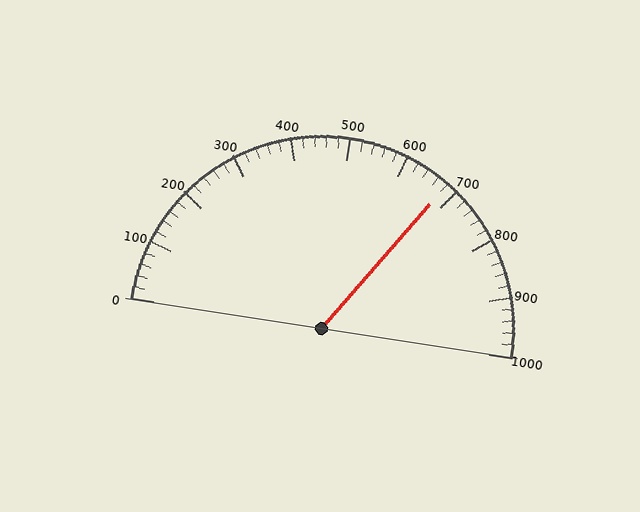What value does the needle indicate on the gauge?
The needle indicates approximately 680.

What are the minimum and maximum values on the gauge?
The gauge ranges from 0 to 1000.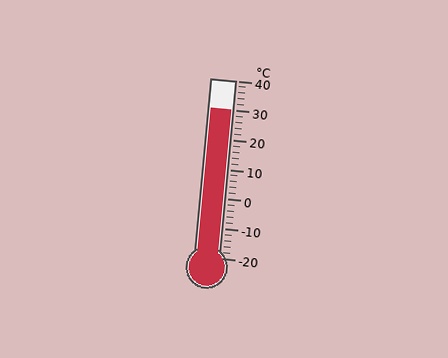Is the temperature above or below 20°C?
The temperature is above 20°C.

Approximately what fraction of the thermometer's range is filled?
The thermometer is filled to approximately 85% of its range.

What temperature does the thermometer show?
The thermometer shows approximately 30°C.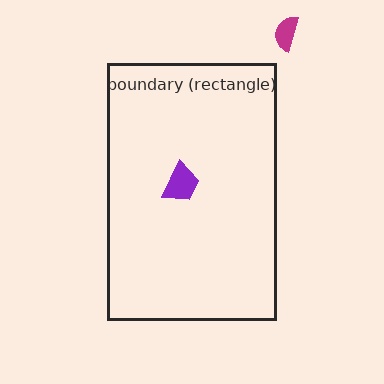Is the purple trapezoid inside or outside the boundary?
Inside.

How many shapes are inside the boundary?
1 inside, 1 outside.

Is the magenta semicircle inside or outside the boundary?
Outside.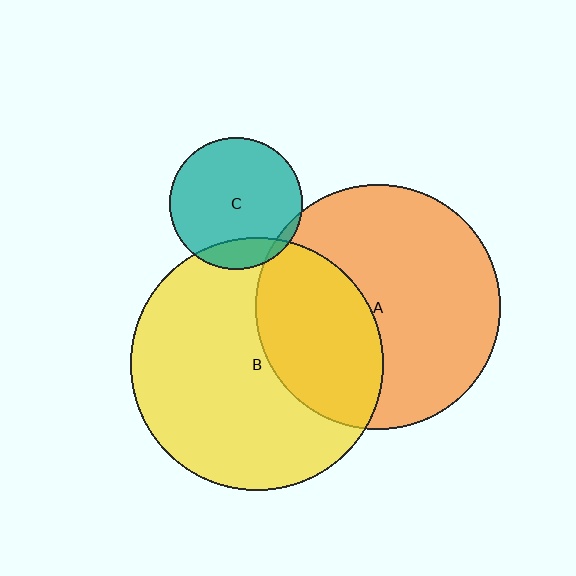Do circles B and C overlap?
Yes.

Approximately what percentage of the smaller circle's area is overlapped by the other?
Approximately 15%.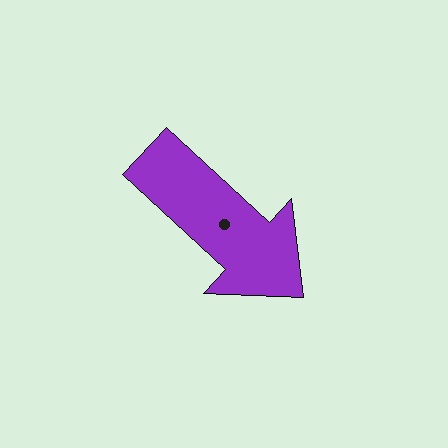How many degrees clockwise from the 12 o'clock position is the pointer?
Approximately 133 degrees.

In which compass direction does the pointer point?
Southeast.